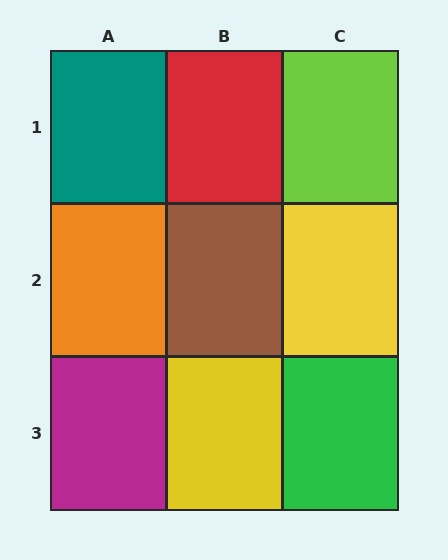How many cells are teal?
1 cell is teal.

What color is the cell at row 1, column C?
Lime.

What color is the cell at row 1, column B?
Red.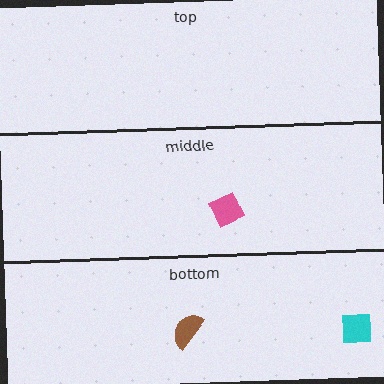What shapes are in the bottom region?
The cyan square, the brown semicircle.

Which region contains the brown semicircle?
The bottom region.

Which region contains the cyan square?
The bottom region.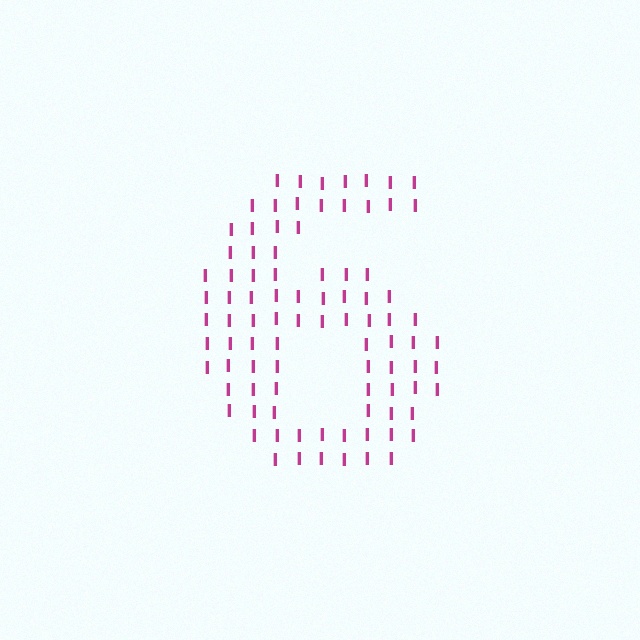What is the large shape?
The large shape is the digit 6.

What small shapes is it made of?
It is made of small letter I's.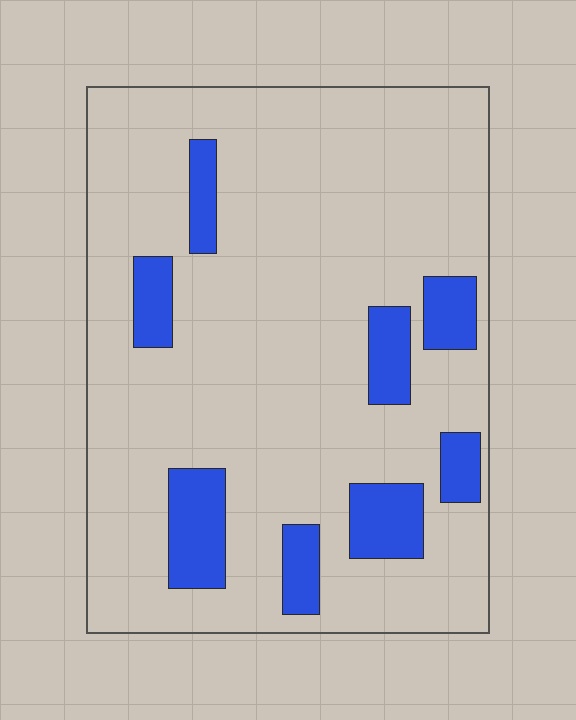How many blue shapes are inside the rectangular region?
8.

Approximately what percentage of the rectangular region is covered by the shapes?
Approximately 15%.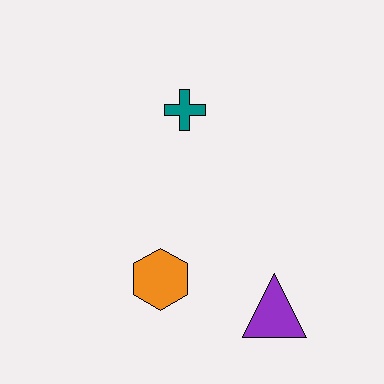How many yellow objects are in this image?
There are no yellow objects.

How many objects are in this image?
There are 3 objects.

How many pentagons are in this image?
There are no pentagons.